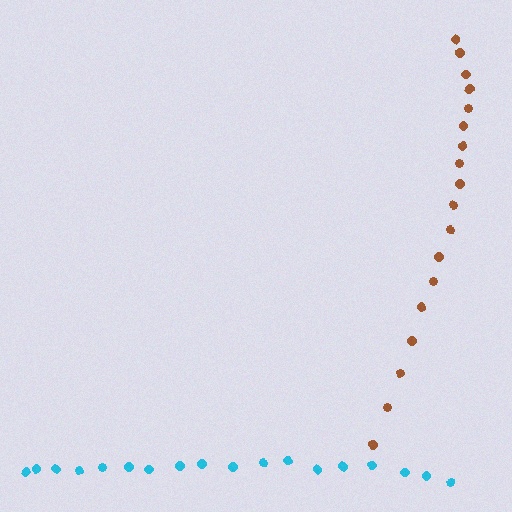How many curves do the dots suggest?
There are 2 distinct paths.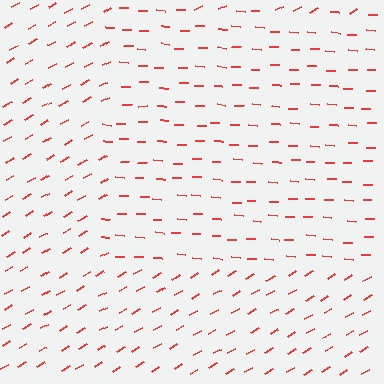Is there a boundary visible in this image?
Yes, there is a texture boundary formed by a change in line orientation.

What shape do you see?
I see a rectangle.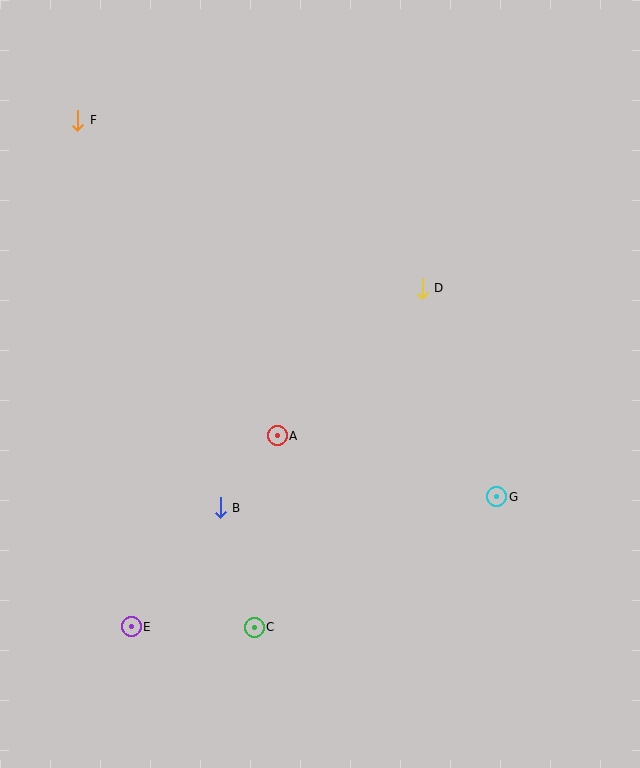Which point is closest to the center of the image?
Point A at (277, 436) is closest to the center.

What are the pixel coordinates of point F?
Point F is at (78, 120).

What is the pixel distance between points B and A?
The distance between B and A is 92 pixels.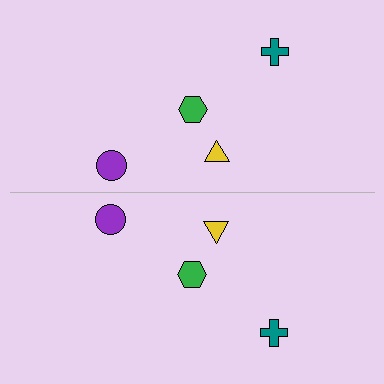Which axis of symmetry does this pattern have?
The pattern has a horizontal axis of symmetry running through the center of the image.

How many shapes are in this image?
There are 8 shapes in this image.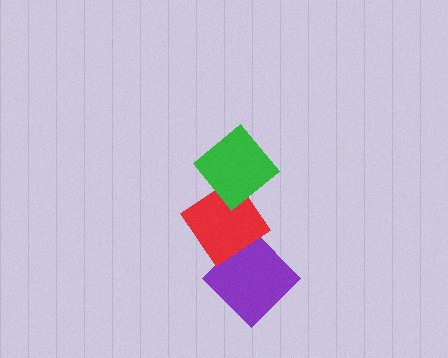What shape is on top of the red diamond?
The green diamond is on top of the red diamond.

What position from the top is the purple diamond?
The purple diamond is 3rd from the top.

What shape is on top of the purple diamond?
The red diamond is on top of the purple diamond.